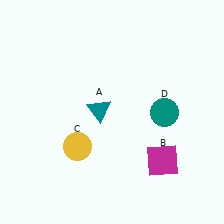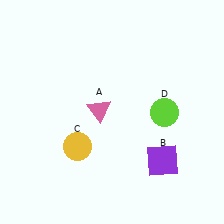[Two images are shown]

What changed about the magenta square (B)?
In Image 1, B is magenta. In Image 2, it changed to purple.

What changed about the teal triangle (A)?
In Image 1, A is teal. In Image 2, it changed to pink.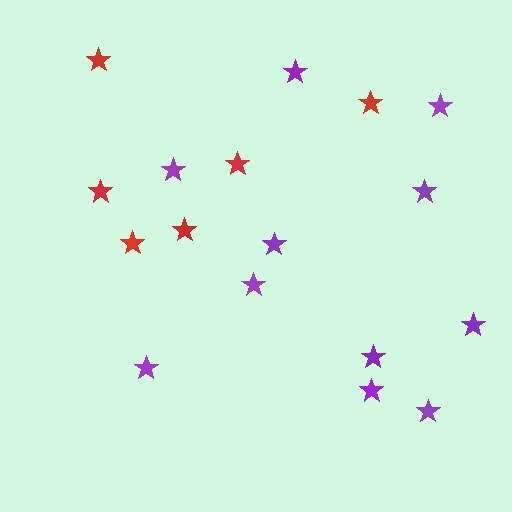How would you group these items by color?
There are 2 groups: one group of red stars (6) and one group of purple stars (11).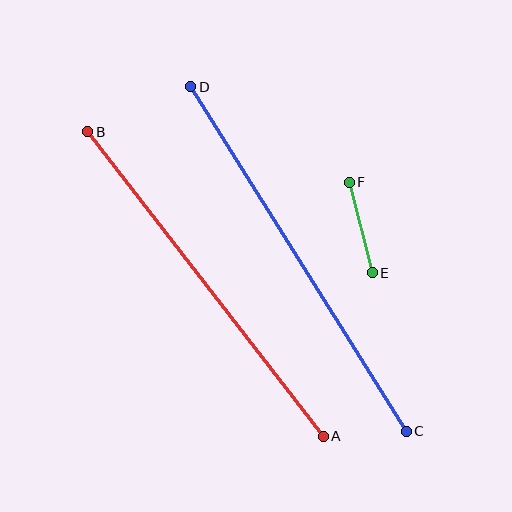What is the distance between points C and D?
The distance is approximately 406 pixels.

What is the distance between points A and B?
The distance is approximately 385 pixels.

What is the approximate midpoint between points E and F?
The midpoint is at approximately (361, 228) pixels.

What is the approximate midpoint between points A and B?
The midpoint is at approximately (206, 284) pixels.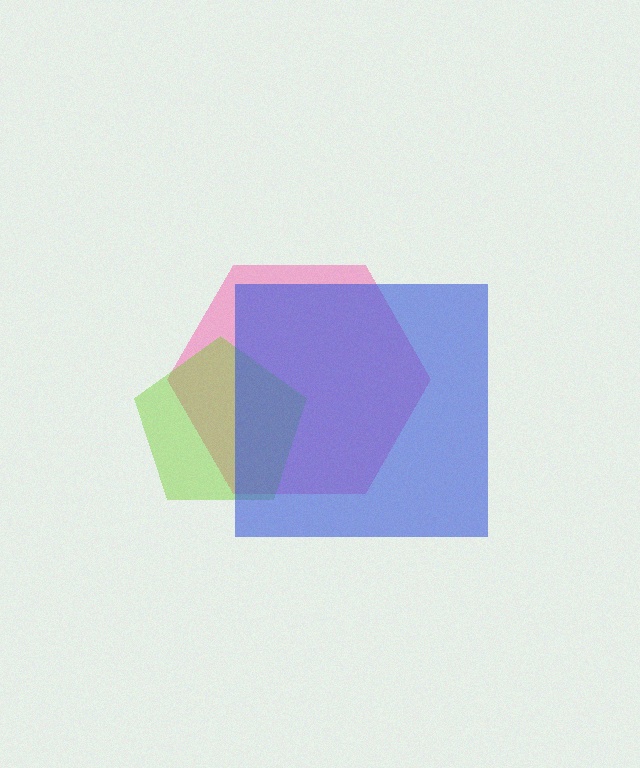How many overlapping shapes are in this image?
There are 3 overlapping shapes in the image.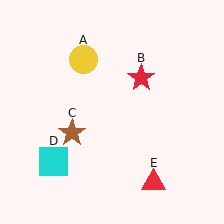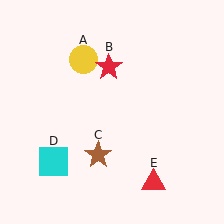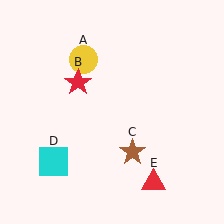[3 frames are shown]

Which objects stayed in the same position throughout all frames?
Yellow circle (object A) and cyan square (object D) and red triangle (object E) remained stationary.